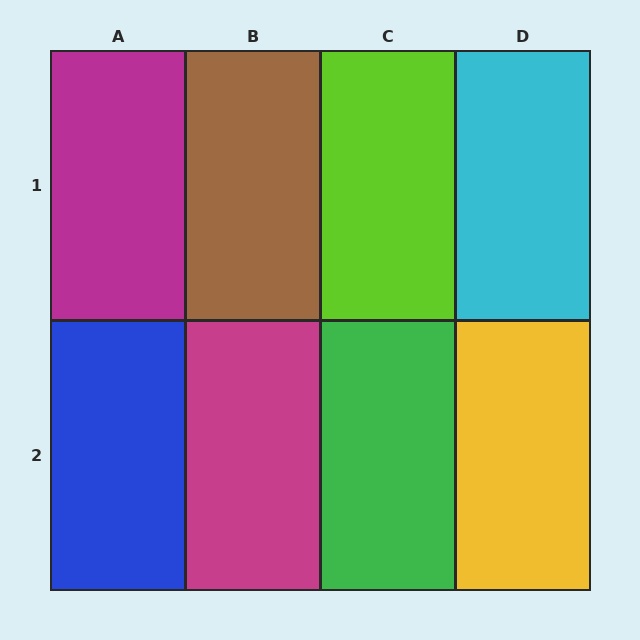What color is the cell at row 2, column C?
Green.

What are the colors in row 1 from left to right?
Magenta, brown, lime, cyan.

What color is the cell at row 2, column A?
Blue.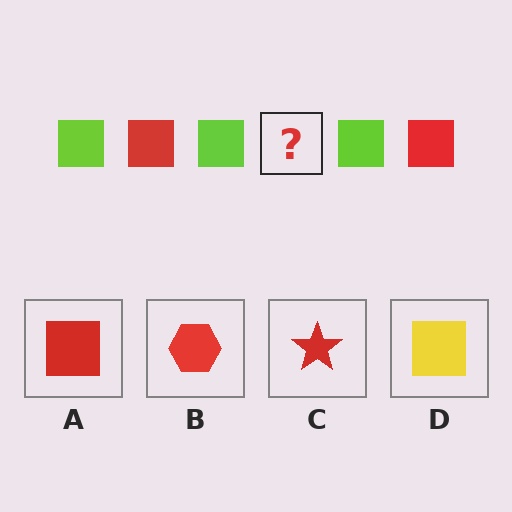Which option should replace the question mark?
Option A.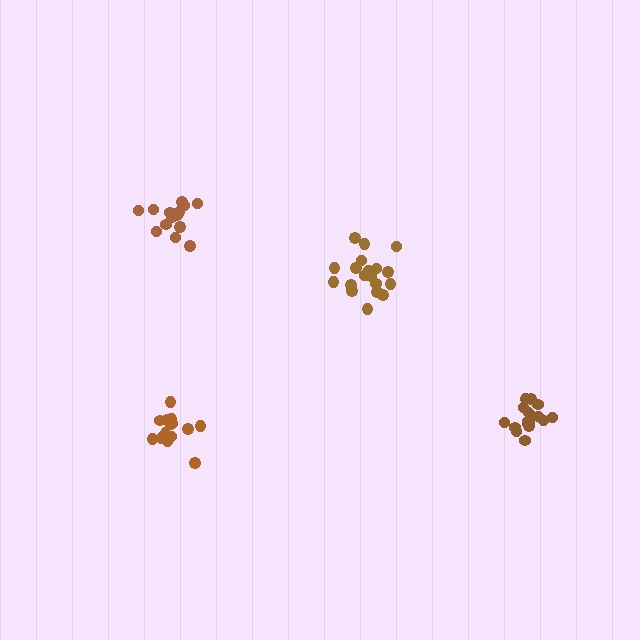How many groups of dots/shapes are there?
There are 4 groups.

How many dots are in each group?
Group 1: 17 dots, Group 2: 15 dots, Group 3: 14 dots, Group 4: 19 dots (65 total).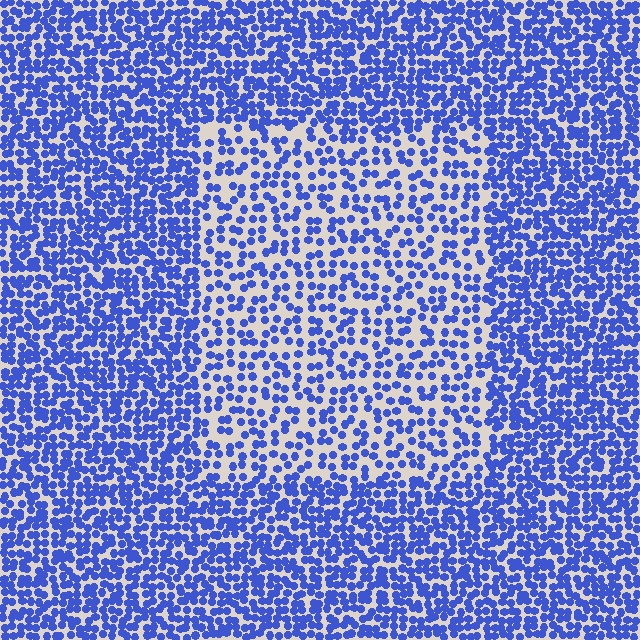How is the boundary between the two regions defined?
The boundary is defined by a change in element density (approximately 1.8x ratio). All elements are the same color, size, and shape.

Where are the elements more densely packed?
The elements are more densely packed outside the rectangle boundary.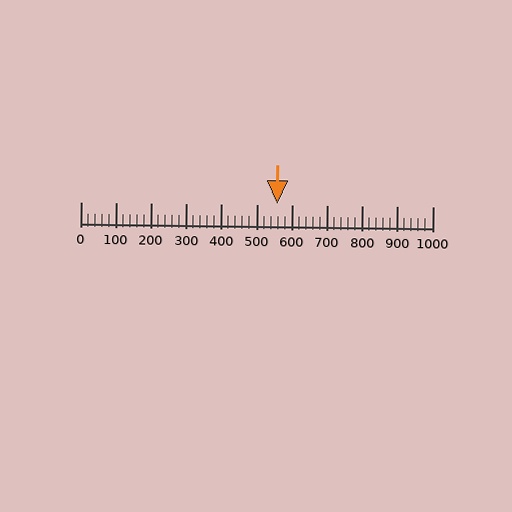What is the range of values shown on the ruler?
The ruler shows values from 0 to 1000.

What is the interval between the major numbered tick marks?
The major tick marks are spaced 100 units apart.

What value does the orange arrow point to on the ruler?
The orange arrow points to approximately 559.